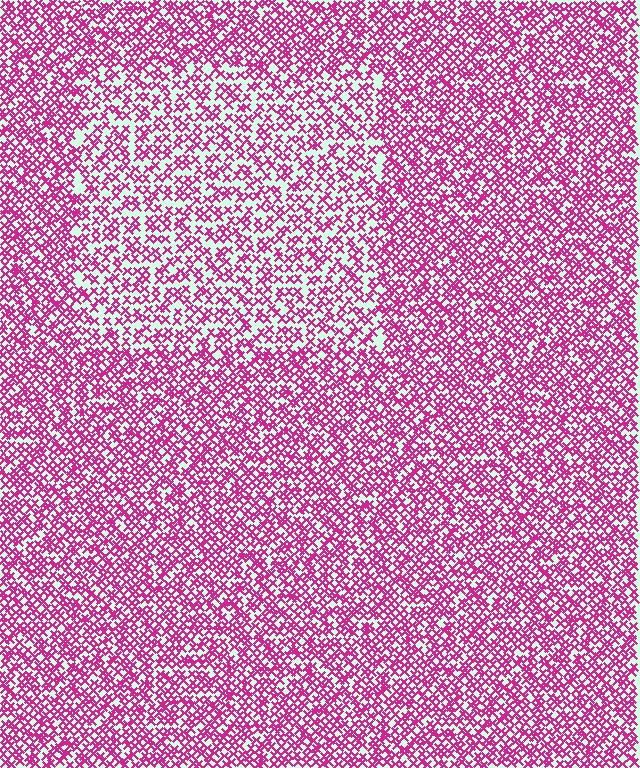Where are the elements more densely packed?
The elements are more densely packed outside the rectangle boundary.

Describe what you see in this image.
The image contains small magenta elements arranged at two different densities. A rectangle-shaped region is visible where the elements are less densely packed than the surrounding area.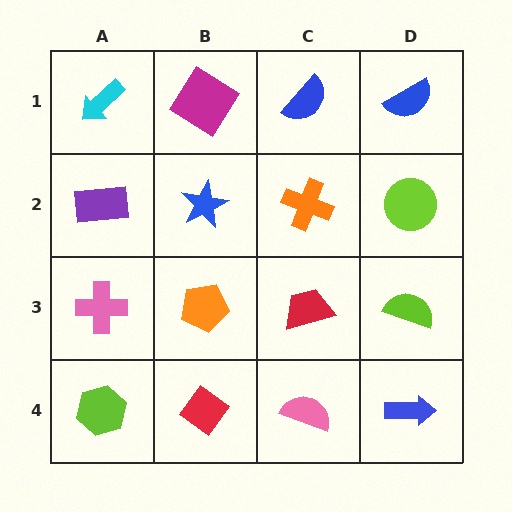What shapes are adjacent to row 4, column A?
A pink cross (row 3, column A), a red diamond (row 4, column B).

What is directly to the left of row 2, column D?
An orange cross.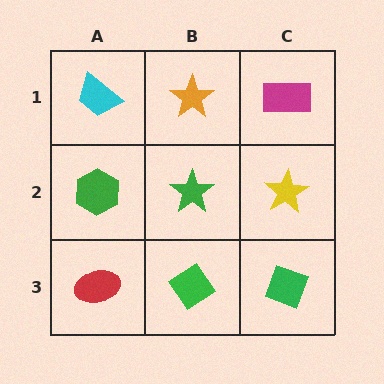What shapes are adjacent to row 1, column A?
A green hexagon (row 2, column A), an orange star (row 1, column B).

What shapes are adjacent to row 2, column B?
An orange star (row 1, column B), a green diamond (row 3, column B), a green hexagon (row 2, column A), a yellow star (row 2, column C).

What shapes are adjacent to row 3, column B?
A green star (row 2, column B), a red ellipse (row 3, column A), a green diamond (row 3, column C).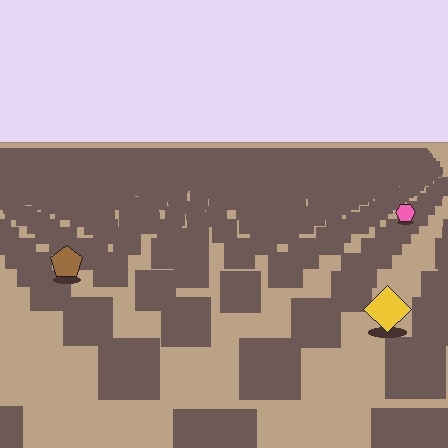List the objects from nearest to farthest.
From nearest to farthest: the yellow diamond, the brown pentagon, the pink hexagon.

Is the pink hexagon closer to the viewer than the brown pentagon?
No. The brown pentagon is closer — you can tell from the texture gradient: the ground texture is coarser near it.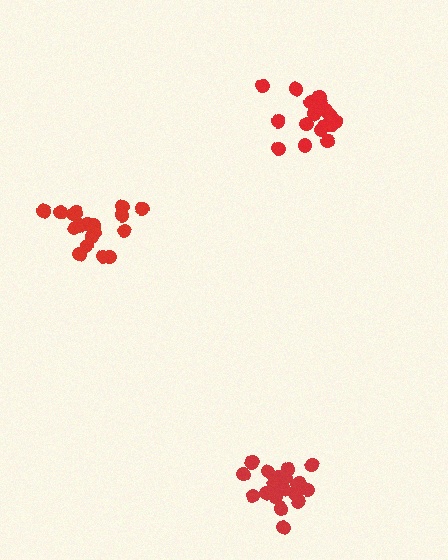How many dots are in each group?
Group 1: 18 dots, Group 2: 19 dots, Group 3: 20 dots (57 total).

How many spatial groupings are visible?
There are 3 spatial groupings.